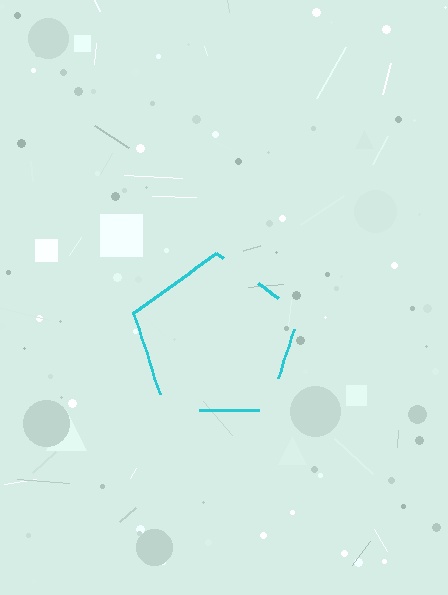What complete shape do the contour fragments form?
The contour fragments form a pentagon.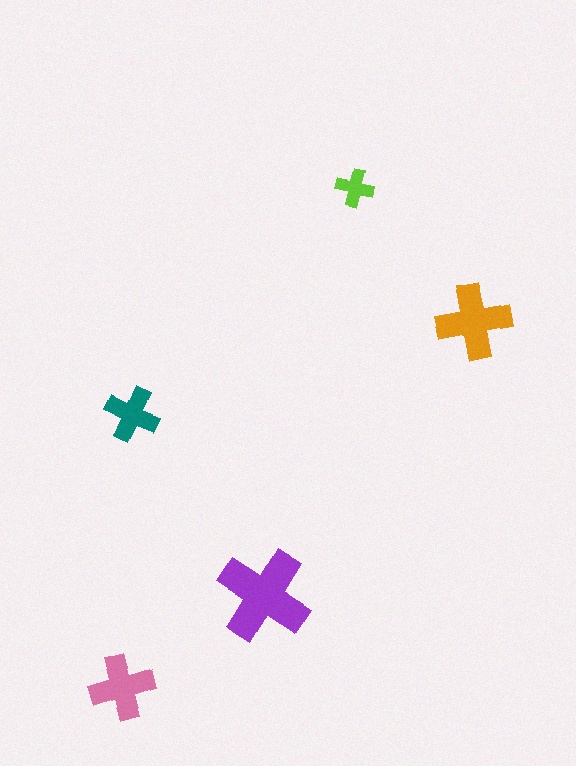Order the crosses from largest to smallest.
the purple one, the orange one, the pink one, the teal one, the lime one.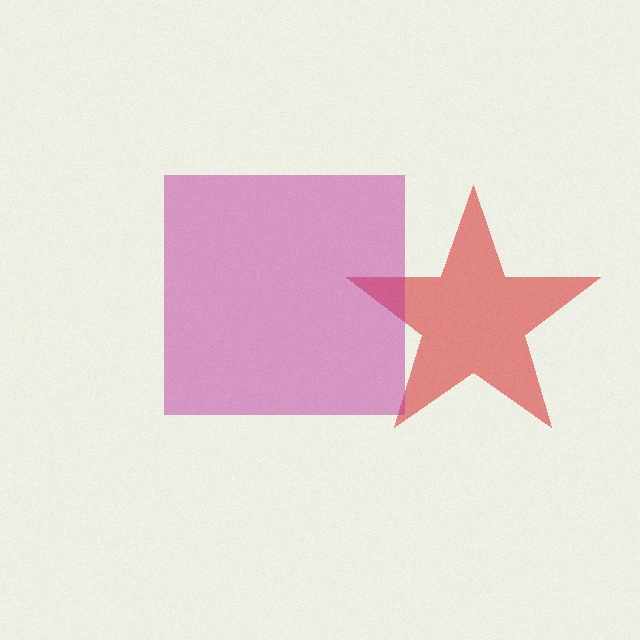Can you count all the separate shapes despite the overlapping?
Yes, there are 2 separate shapes.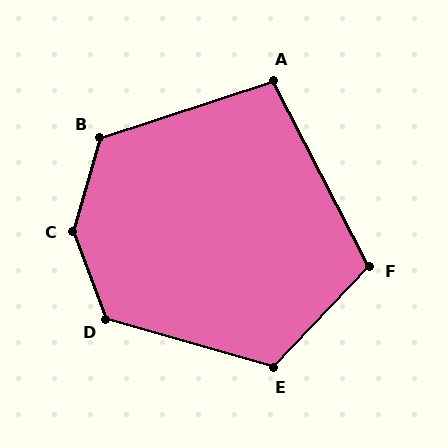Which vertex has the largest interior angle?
C, at approximately 143 degrees.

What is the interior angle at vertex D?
Approximately 127 degrees (obtuse).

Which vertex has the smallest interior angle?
A, at approximately 99 degrees.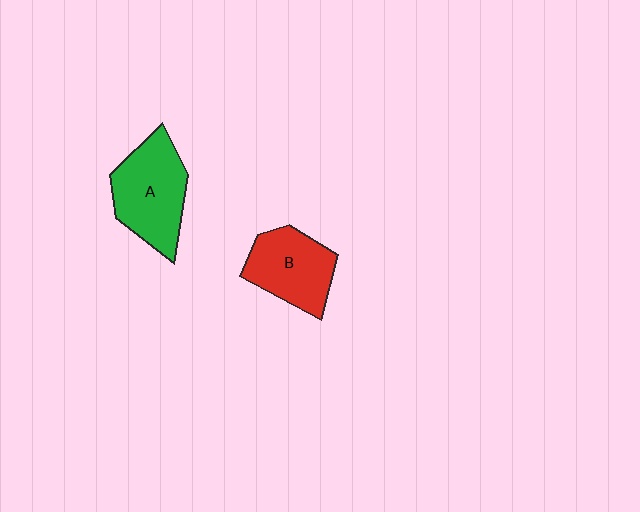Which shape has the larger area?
Shape A (green).